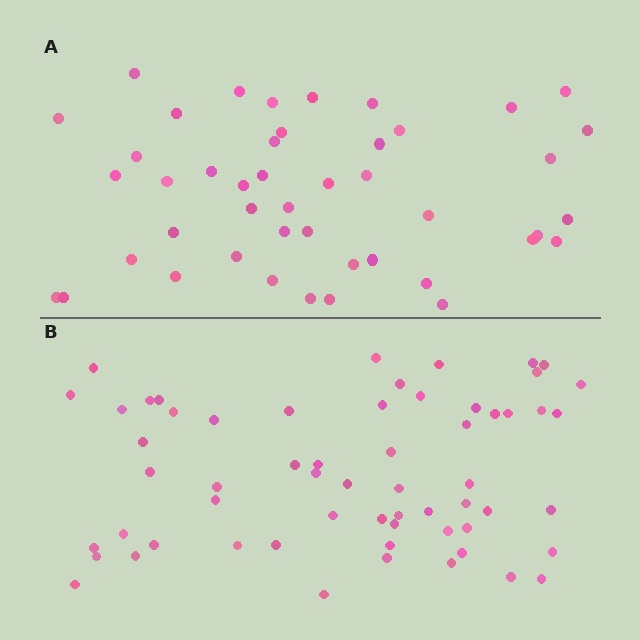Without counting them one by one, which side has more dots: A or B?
Region B (the bottom region) has more dots.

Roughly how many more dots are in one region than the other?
Region B has approximately 15 more dots than region A.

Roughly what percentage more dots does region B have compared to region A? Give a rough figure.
About 35% more.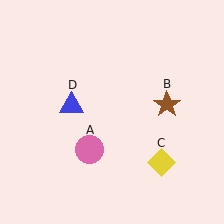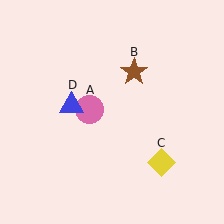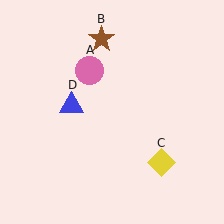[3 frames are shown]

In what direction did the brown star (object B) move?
The brown star (object B) moved up and to the left.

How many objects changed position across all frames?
2 objects changed position: pink circle (object A), brown star (object B).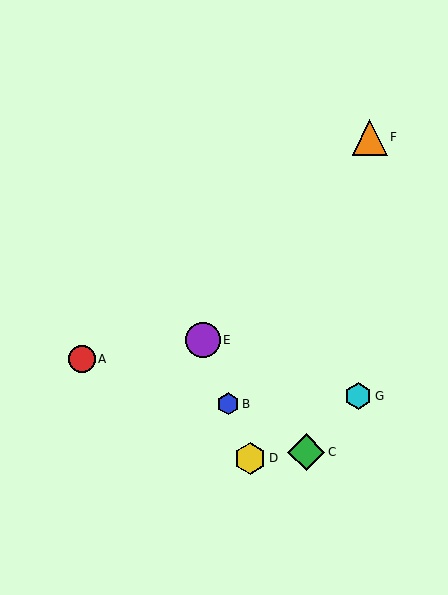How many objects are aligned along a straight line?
3 objects (B, D, E) are aligned along a straight line.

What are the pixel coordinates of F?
Object F is at (370, 137).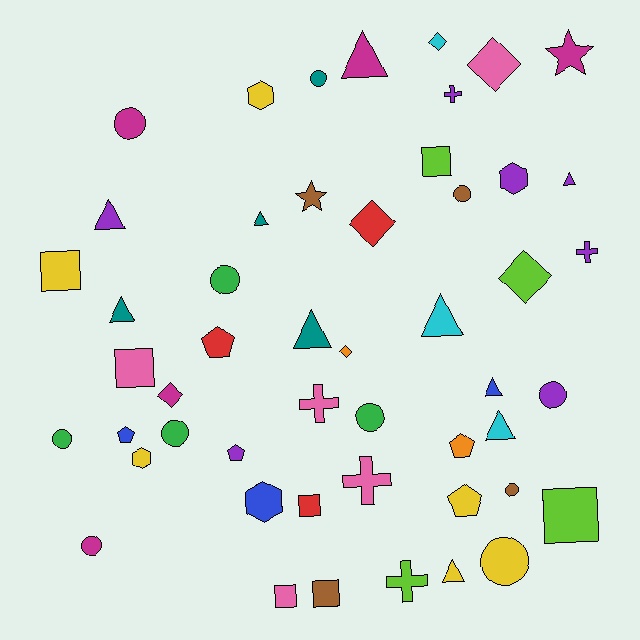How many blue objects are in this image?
There are 3 blue objects.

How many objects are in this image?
There are 50 objects.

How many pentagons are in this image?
There are 5 pentagons.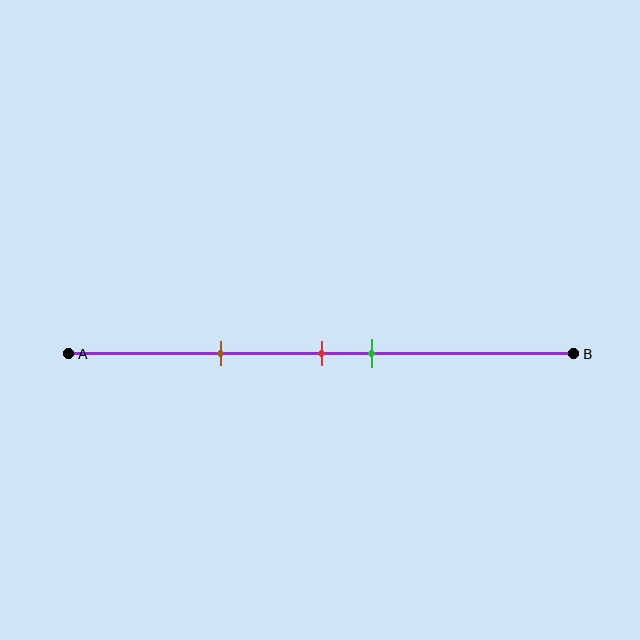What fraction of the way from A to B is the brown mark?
The brown mark is approximately 30% (0.3) of the way from A to B.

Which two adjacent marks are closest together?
The red and green marks are the closest adjacent pair.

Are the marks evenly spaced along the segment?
No, the marks are not evenly spaced.